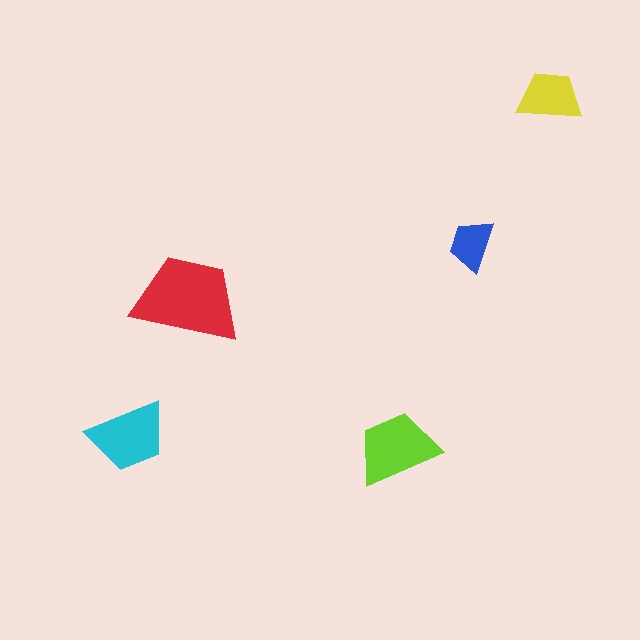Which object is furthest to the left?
The cyan trapezoid is leftmost.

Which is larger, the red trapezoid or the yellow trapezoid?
The red one.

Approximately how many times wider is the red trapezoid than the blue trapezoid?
About 2 times wider.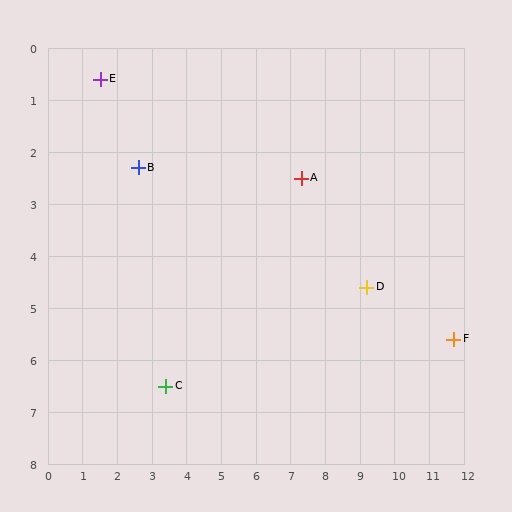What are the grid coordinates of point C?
Point C is at approximately (3.4, 6.5).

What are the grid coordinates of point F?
Point F is at approximately (11.7, 5.6).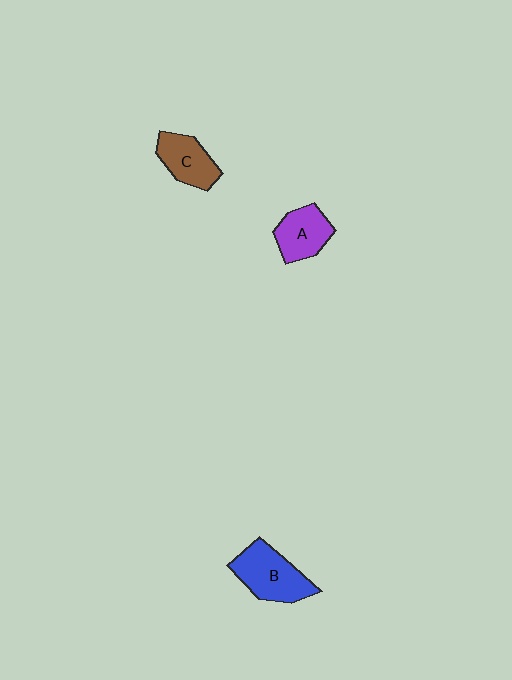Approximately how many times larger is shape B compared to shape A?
Approximately 1.4 times.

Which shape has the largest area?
Shape B (blue).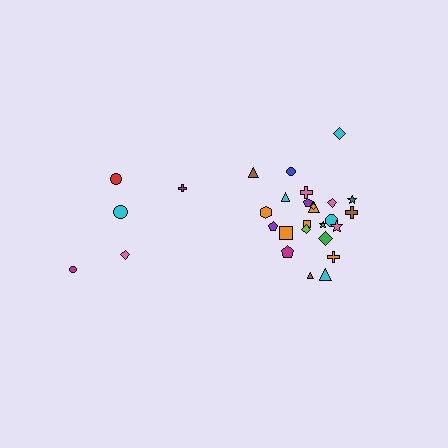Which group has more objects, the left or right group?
The right group.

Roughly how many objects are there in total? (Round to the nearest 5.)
Roughly 30 objects in total.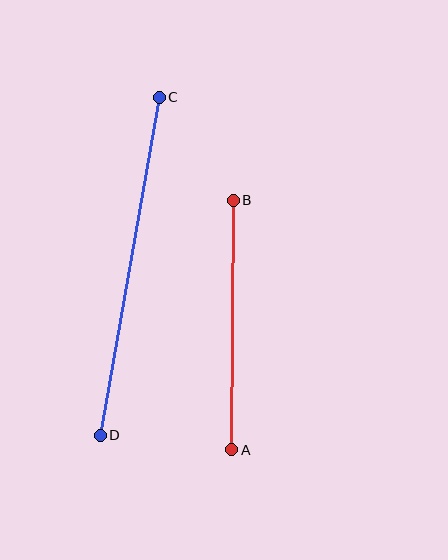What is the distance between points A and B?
The distance is approximately 249 pixels.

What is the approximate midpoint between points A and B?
The midpoint is at approximately (233, 325) pixels.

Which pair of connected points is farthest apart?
Points C and D are farthest apart.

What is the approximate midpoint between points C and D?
The midpoint is at approximately (130, 266) pixels.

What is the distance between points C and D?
The distance is approximately 343 pixels.